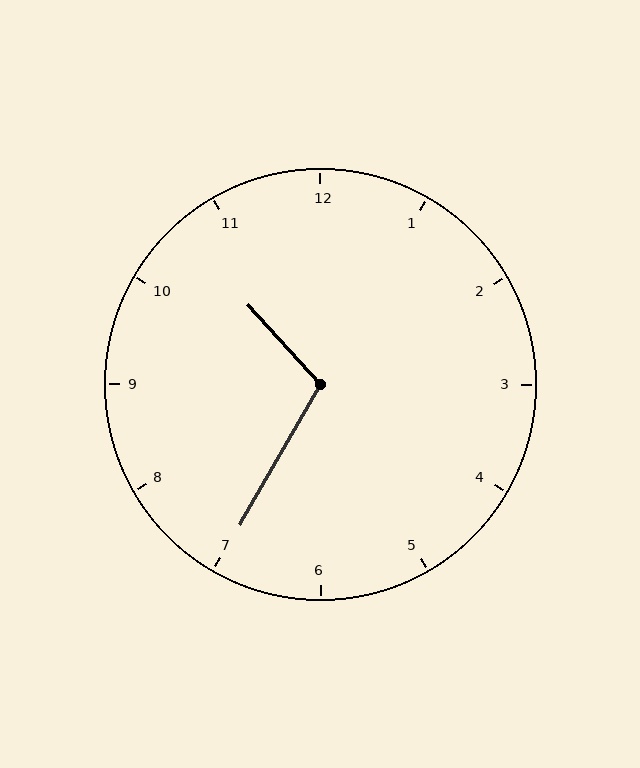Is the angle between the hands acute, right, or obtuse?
It is obtuse.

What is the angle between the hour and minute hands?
Approximately 108 degrees.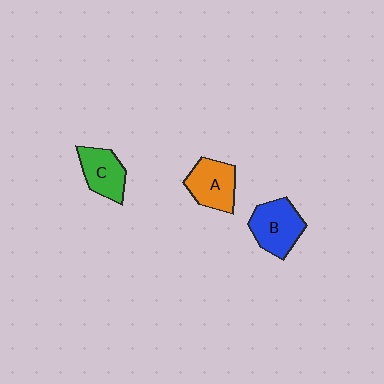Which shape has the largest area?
Shape B (blue).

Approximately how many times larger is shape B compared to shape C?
Approximately 1.2 times.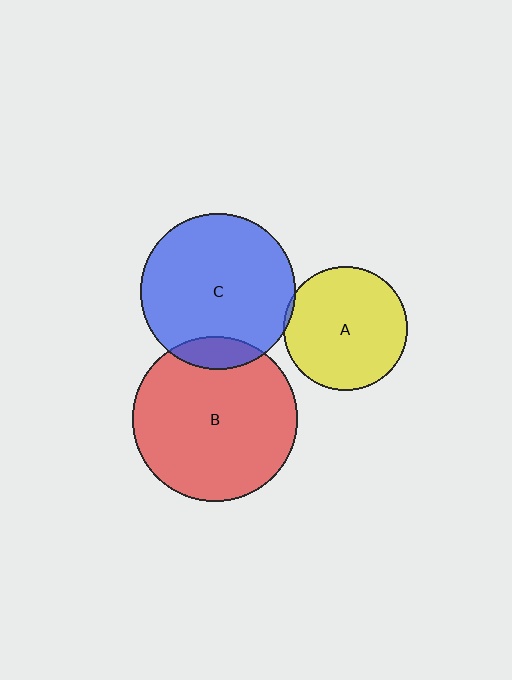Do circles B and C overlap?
Yes.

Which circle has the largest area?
Circle B (red).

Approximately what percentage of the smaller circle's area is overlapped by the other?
Approximately 10%.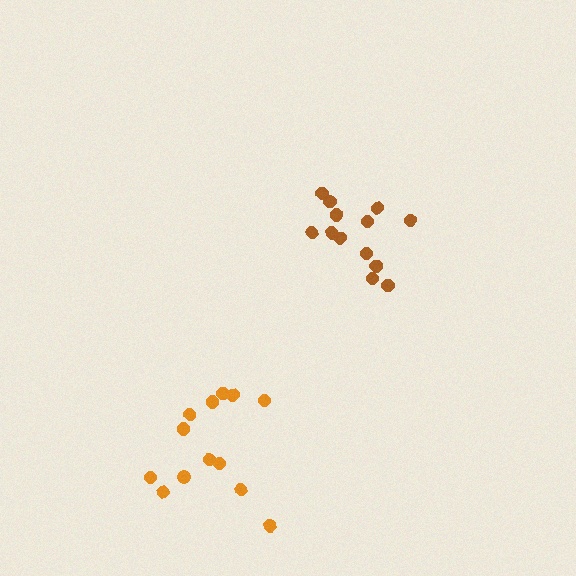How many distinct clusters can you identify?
There are 2 distinct clusters.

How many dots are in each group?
Group 1: 13 dots, Group 2: 13 dots (26 total).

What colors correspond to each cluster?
The clusters are colored: brown, orange.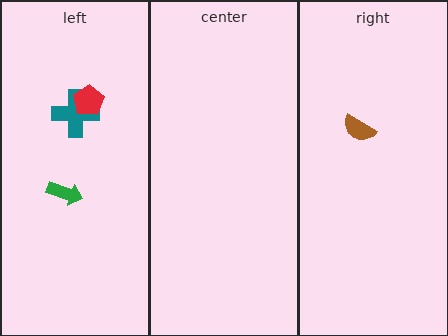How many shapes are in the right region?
1.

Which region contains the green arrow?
The left region.